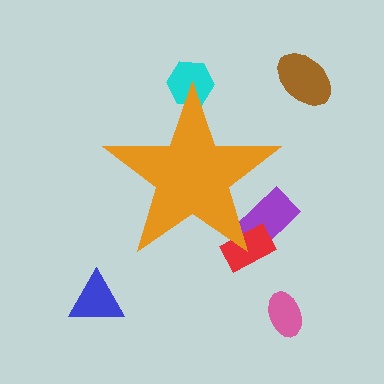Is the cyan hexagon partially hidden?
Yes, the cyan hexagon is partially hidden behind the orange star.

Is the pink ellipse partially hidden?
No, the pink ellipse is fully visible.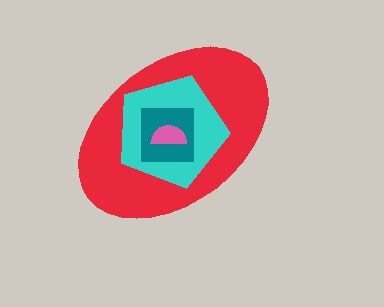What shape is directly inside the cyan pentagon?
The teal square.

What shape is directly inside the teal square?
The pink semicircle.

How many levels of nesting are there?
4.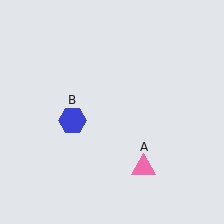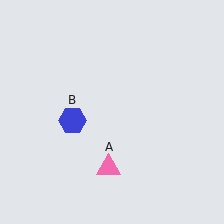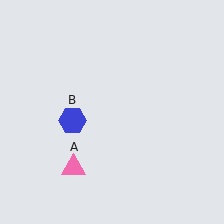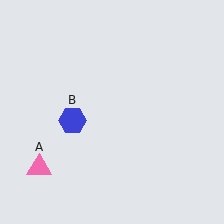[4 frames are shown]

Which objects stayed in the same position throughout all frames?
Blue hexagon (object B) remained stationary.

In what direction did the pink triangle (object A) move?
The pink triangle (object A) moved left.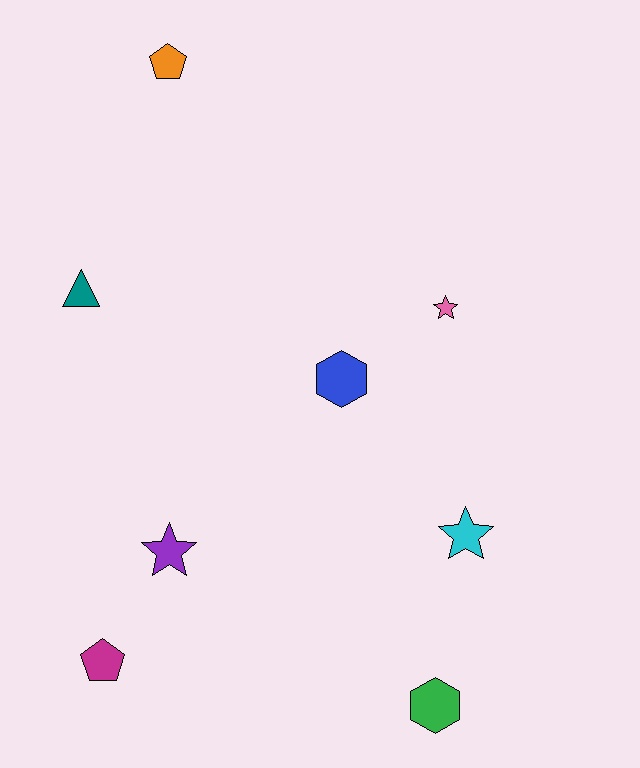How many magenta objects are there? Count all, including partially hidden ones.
There is 1 magenta object.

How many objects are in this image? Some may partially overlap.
There are 8 objects.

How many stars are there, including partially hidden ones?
There are 3 stars.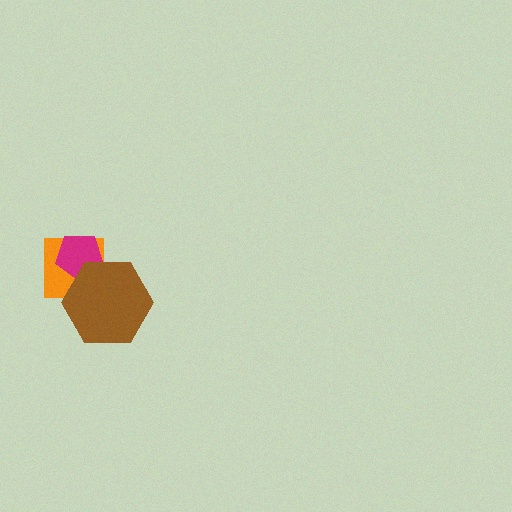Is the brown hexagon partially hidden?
No, no other shape covers it.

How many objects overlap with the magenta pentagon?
2 objects overlap with the magenta pentagon.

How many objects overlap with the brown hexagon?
2 objects overlap with the brown hexagon.